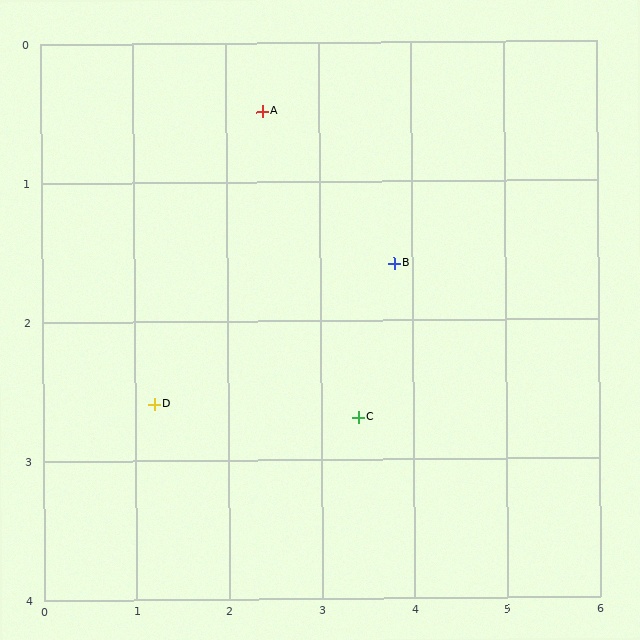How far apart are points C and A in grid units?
Points C and A are about 2.4 grid units apart.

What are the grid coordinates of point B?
Point B is at approximately (3.8, 1.6).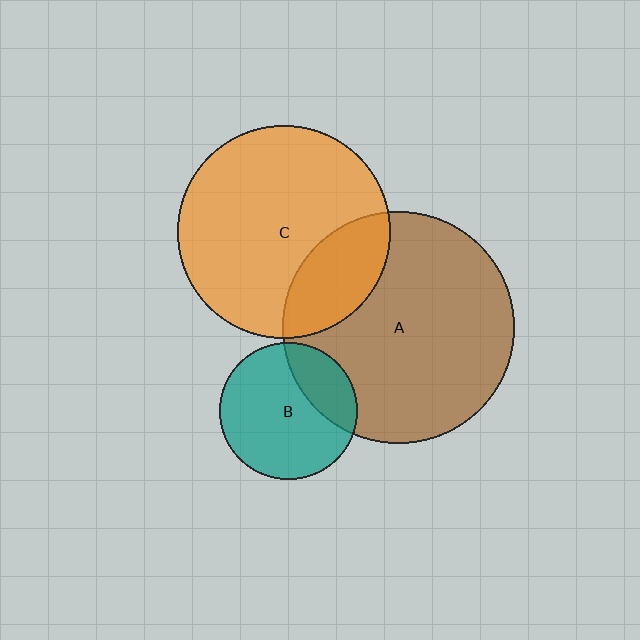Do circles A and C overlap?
Yes.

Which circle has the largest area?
Circle A (brown).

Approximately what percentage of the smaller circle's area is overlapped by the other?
Approximately 25%.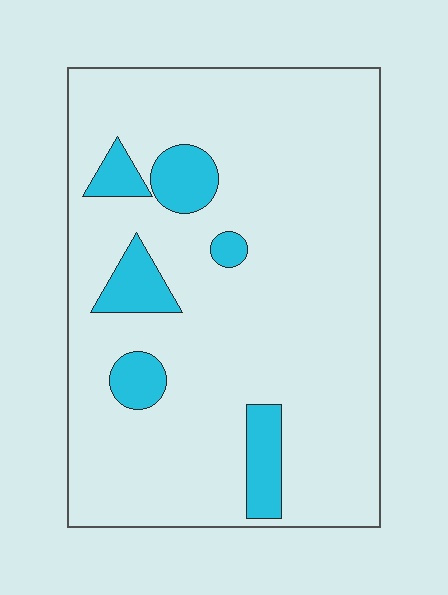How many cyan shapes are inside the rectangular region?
6.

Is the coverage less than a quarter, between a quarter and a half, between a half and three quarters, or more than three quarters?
Less than a quarter.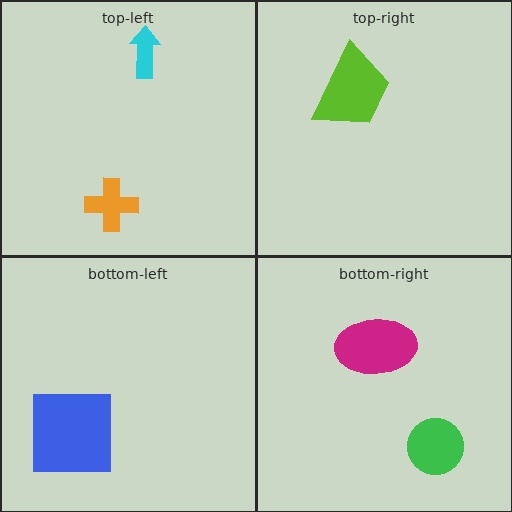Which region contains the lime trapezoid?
The top-right region.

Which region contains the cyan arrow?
The top-left region.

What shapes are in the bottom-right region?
The magenta ellipse, the green circle.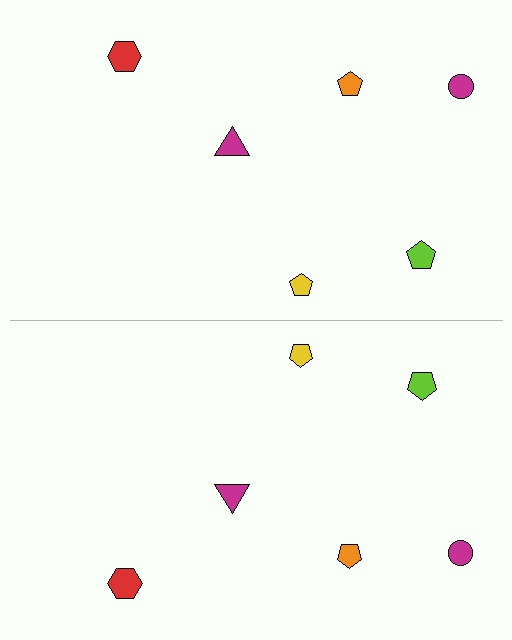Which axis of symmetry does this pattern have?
The pattern has a horizontal axis of symmetry running through the center of the image.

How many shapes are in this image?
There are 12 shapes in this image.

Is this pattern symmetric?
Yes, this pattern has bilateral (reflection) symmetry.